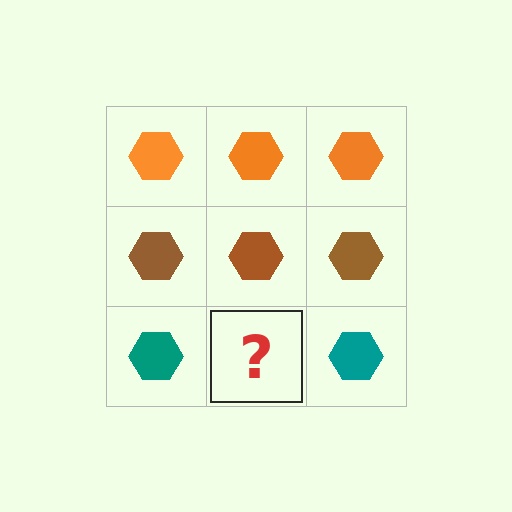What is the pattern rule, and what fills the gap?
The rule is that each row has a consistent color. The gap should be filled with a teal hexagon.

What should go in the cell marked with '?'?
The missing cell should contain a teal hexagon.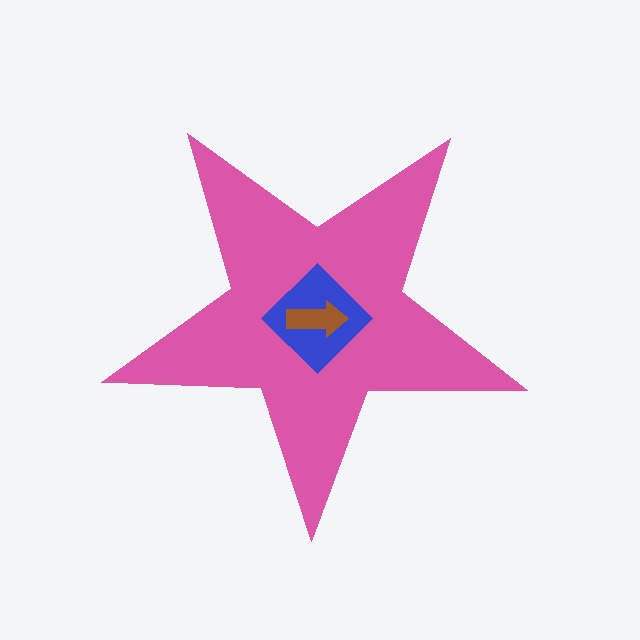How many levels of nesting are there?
3.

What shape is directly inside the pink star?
The blue diamond.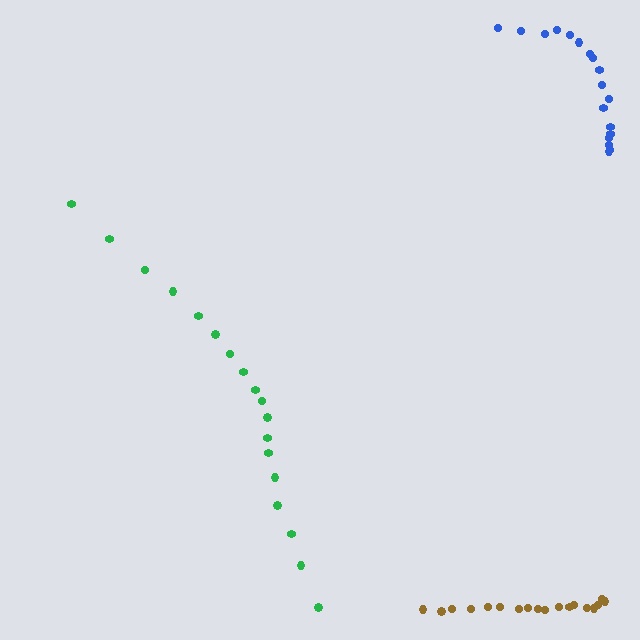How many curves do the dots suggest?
There are 3 distinct paths.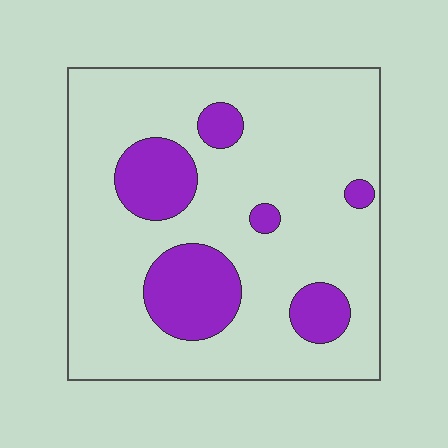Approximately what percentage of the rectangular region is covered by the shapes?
Approximately 20%.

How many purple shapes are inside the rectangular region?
6.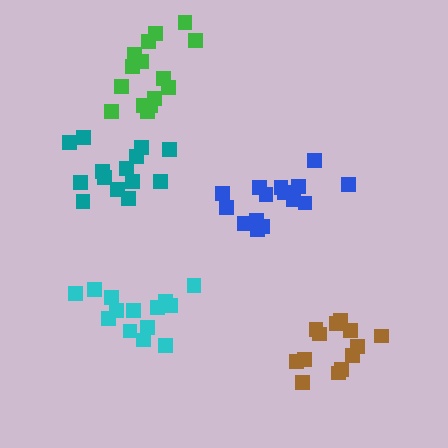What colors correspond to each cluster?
The clusters are colored: teal, blue, brown, green, cyan.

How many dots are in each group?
Group 1: 14 dots, Group 2: 16 dots, Group 3: 13 dots, Group 4: 15 dots, Group 5: 15 dots (73 total).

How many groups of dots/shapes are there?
There are 5 groups.